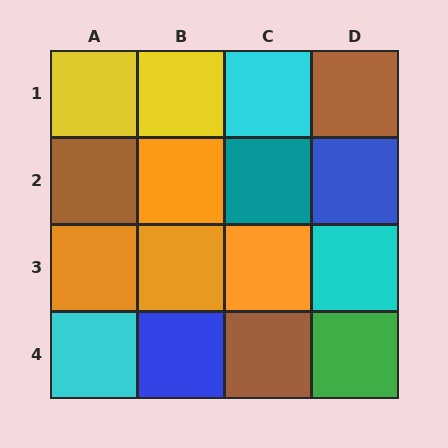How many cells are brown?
3 cells are brown.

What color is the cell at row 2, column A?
Brown.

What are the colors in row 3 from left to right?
Orange, orange, orange, cyan.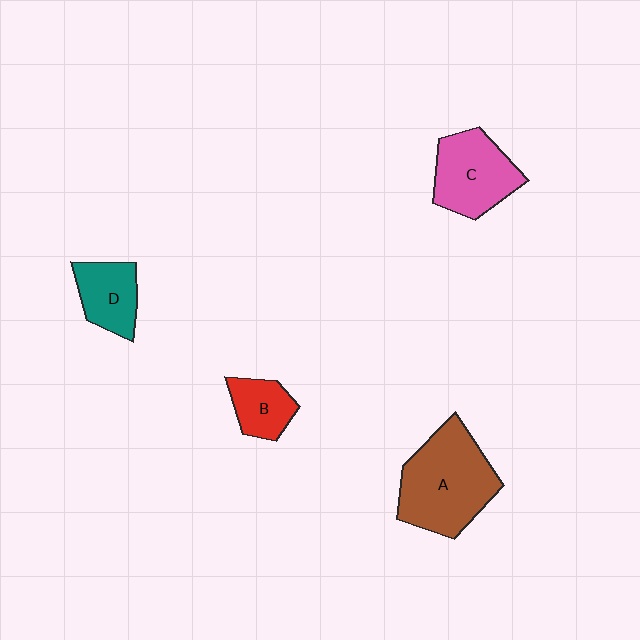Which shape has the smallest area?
Shape B (red).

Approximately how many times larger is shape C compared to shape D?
Approximately 1.5 times.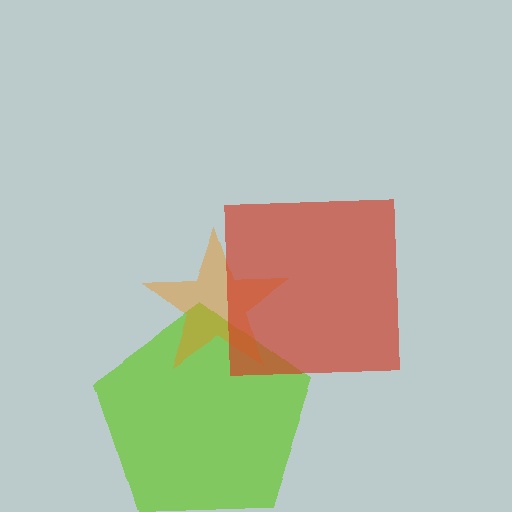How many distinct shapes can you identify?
There are 3 distinct shapes: a lime pentagon, an orange star, a red square.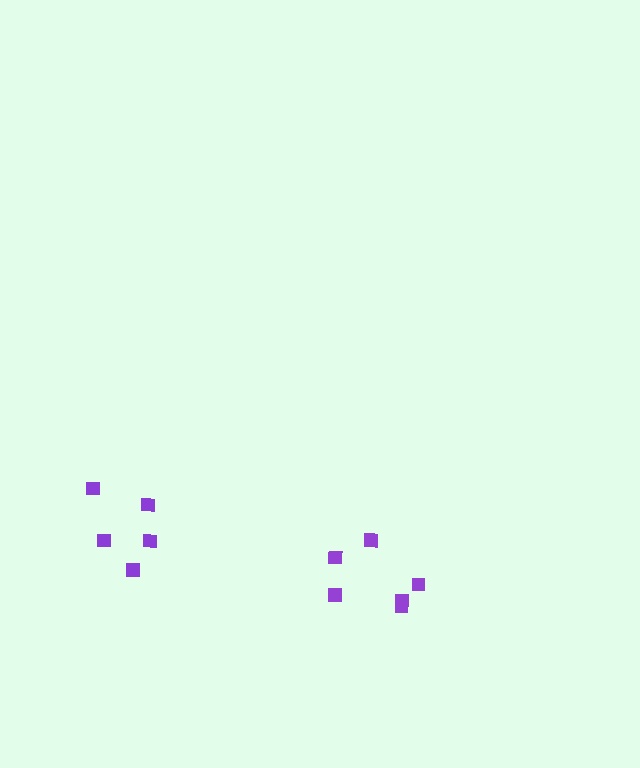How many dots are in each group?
Group 1: 6 dots, Group 2: 5 dots (11 total).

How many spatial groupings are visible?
There are 2 spatial groupings.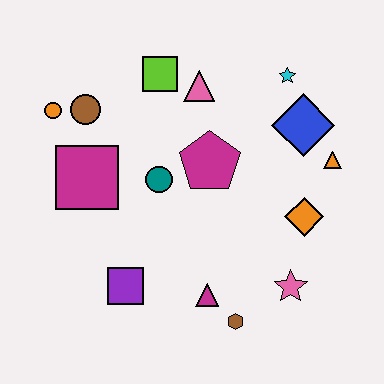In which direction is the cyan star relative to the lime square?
The cyan star is to the right of the lime square.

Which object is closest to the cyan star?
The blue diamond is closest to the cyan star.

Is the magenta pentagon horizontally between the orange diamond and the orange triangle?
No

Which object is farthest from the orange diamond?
The orange circle is farthest from the orange diamond.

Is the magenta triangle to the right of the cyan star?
No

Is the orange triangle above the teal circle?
Yes